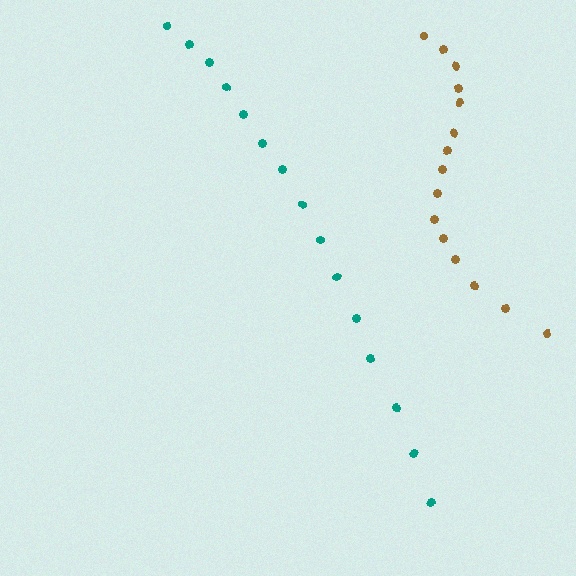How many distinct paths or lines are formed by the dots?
There are 2 distinct paths.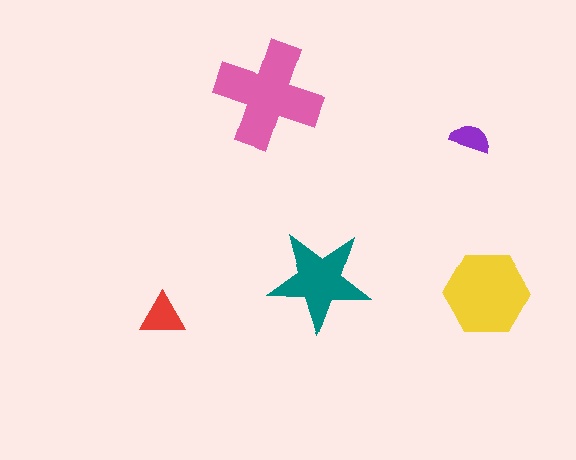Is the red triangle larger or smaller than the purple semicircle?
Larger.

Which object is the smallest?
The purple semicircle.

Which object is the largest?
The pink cross.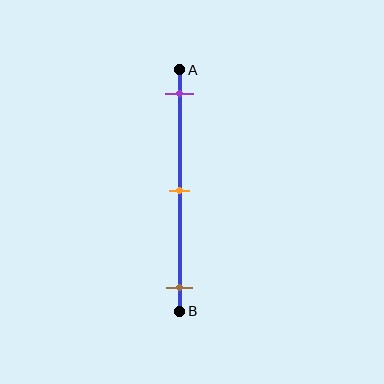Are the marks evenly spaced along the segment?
Yes, the marks are approximately evenly spaced.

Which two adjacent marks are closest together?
The purple and orange marks are the closest adjacent pair.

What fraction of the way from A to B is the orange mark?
The orange mark is approximately 50% (0.5) of the way from A to B.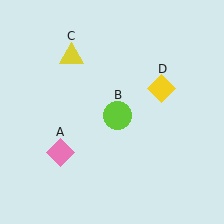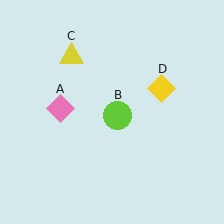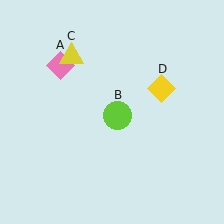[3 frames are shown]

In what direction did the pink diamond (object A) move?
The pink diamond (object A) moved up.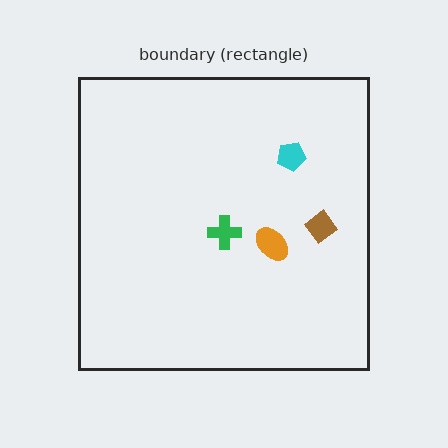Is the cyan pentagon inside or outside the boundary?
Inside.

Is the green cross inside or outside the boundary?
Inside.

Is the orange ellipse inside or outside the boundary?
Inside.